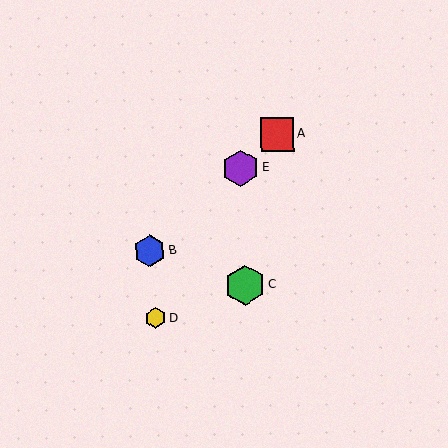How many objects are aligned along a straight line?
3 objects (A, B, E) are aligned along a straight line.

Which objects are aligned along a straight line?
Objects A, B, E are aligned along a straight line.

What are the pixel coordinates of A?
Object A is at (277, 134).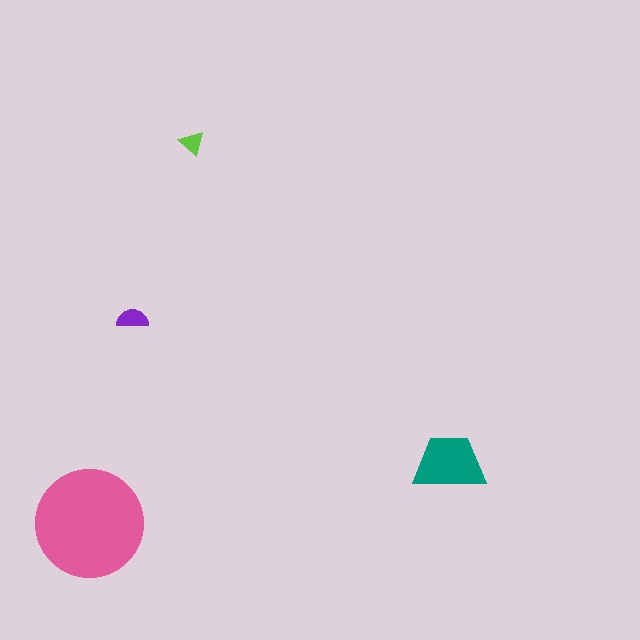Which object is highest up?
The lime triangle is topmost.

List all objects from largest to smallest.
The pink circle, the teal trapezoid, the purple semicircle, the lime triangle.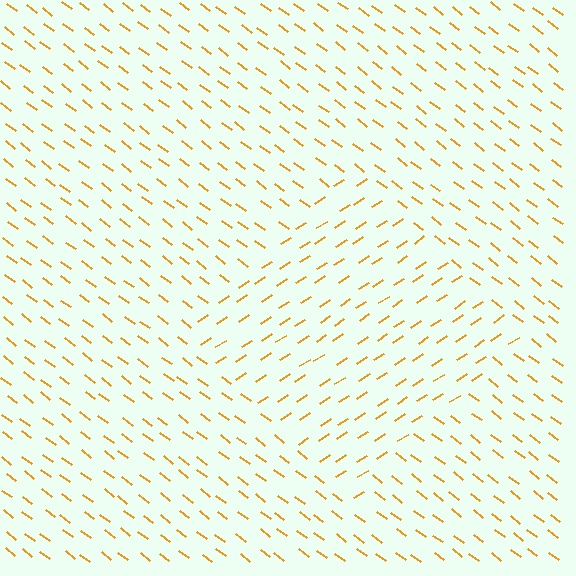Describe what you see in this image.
The image is filled with small orange line segments. A diamond region in the image has lines oriented differently from the surrounding lines, creating a visible texture boundary.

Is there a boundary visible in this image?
Yes, there is a texture boundary formed by a change in line orientation.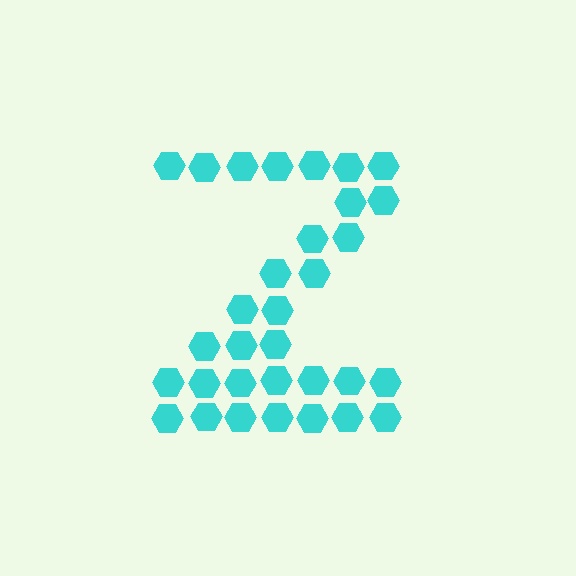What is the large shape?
The large shape is the letter Z.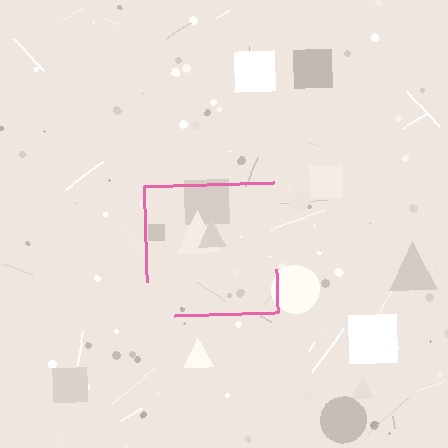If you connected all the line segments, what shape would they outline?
They would outline a square.